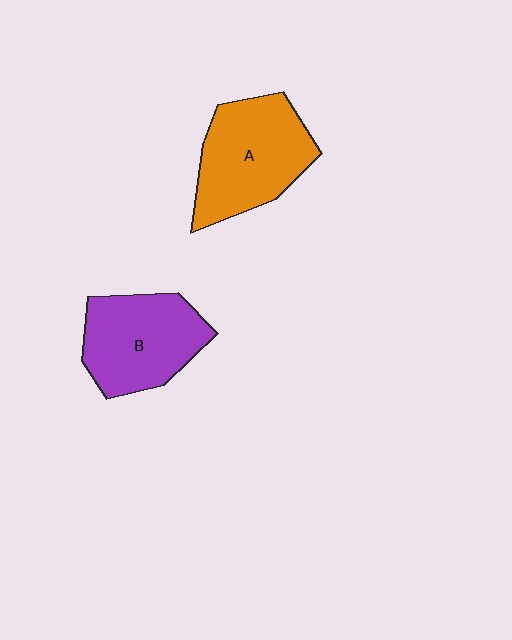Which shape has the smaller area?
Shape B (purple).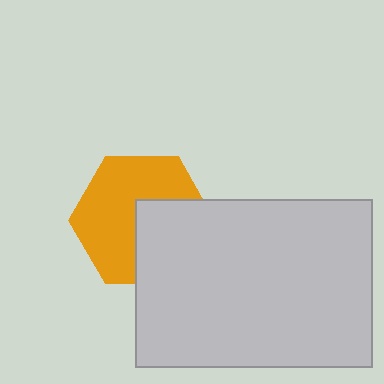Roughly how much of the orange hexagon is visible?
About half of it is visible (roughly 62%).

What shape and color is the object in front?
The object in front is a light gray rectangle.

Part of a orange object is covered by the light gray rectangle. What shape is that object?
It is a hexagon.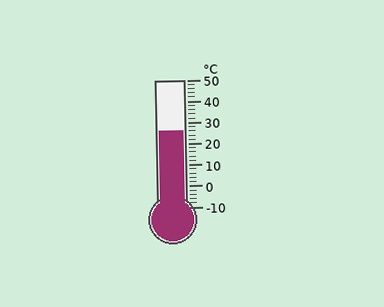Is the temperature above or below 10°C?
The temperature is above 10°C.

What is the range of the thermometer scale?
The thermometer scale ranges from -10°C to 50°C.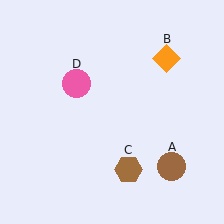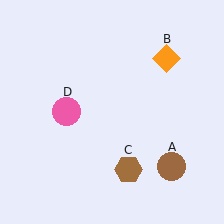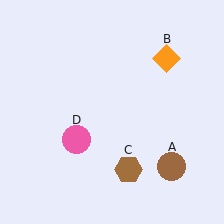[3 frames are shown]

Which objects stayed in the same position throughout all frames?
Brown circle (object A) and orange diamond (object B) and brown hexagon (object C) remained stationary.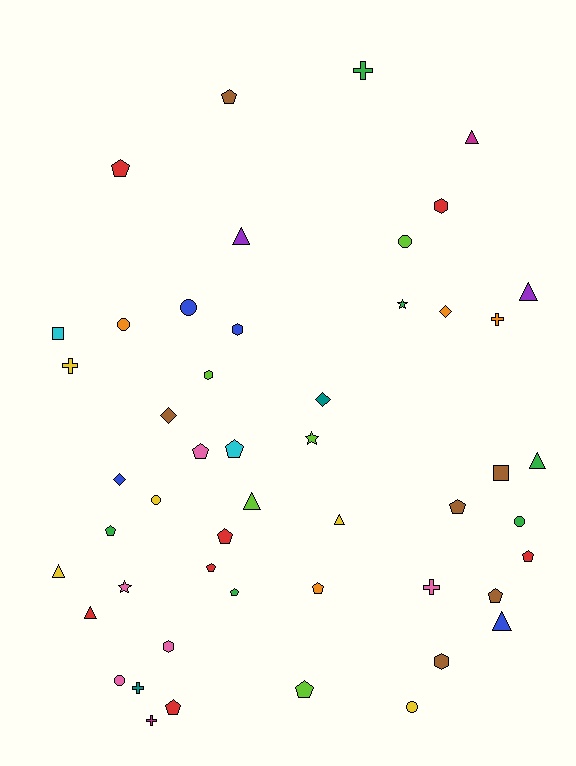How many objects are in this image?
There are 50 objects.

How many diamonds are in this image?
There are 4 diamonds.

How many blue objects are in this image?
There are 4 blue objects.